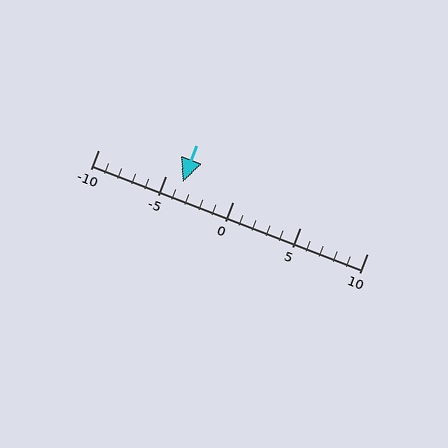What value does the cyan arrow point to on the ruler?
The cyan arrow points to approximately -4.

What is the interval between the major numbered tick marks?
The major tick marks are spaced 5 units apart.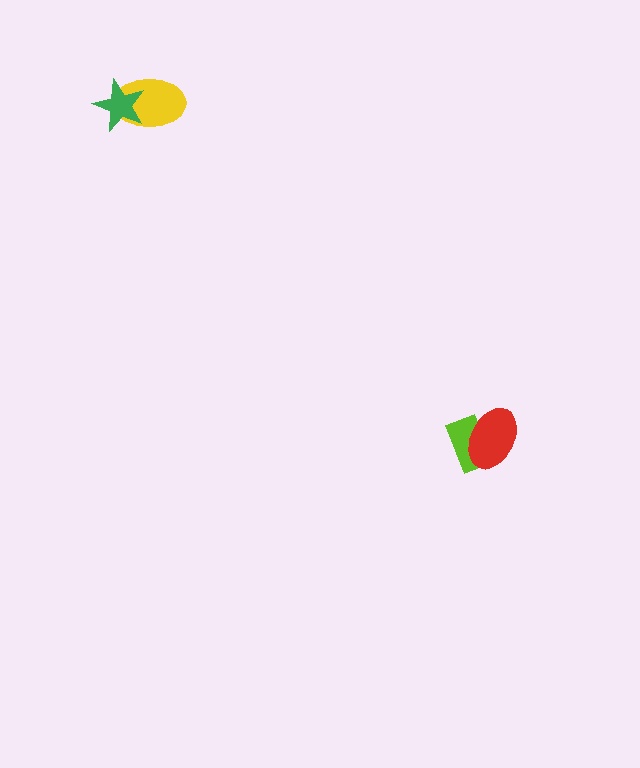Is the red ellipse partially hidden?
No, no other shape covers it.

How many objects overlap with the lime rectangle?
1 object overlaps with the lime rectangle.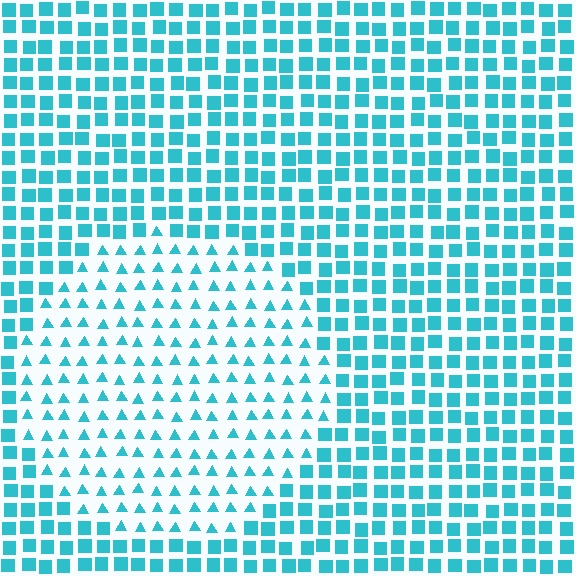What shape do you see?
I see a circle.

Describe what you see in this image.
The image is filled with small cyan elements arranged in a uniform grid. A circle-shaped region contains triangles, while the surrounding area contains squares. The boundary is defined purely by the change in element shape.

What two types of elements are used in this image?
The image uses triangles inside the circle region and squares outside it.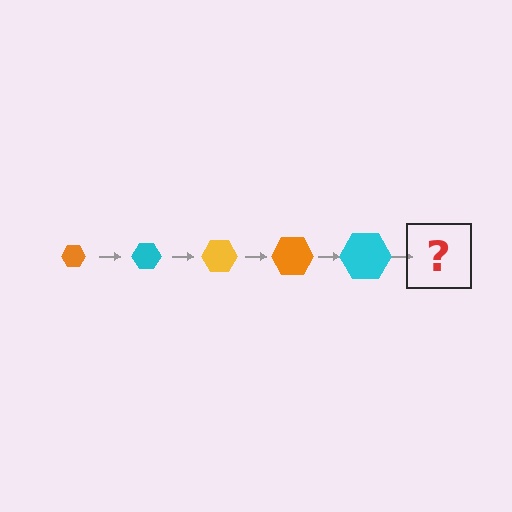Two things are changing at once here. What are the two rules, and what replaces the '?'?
The two rules are that the hexagon grows larger each step and the color cycles through orange, cyan, and yellow. The '?' should be a yellow hexagon, larger than the previous one.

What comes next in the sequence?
The next element should be a yellow hexagon, larger than the previous one.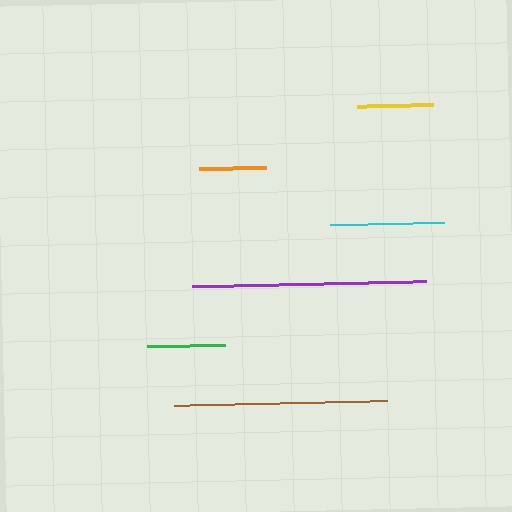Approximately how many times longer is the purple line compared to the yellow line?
The purple line is approximately 3.1 times the length of the yellow line.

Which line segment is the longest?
The purple line is the longest at approximately 233 pixels.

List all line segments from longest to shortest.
From longest to shortest: purple, brown, cyan, green, yellow, orange.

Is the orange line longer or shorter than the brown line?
The brown line is longer than the orange line.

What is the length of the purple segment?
The purple segment is approximately 233 pixels long.